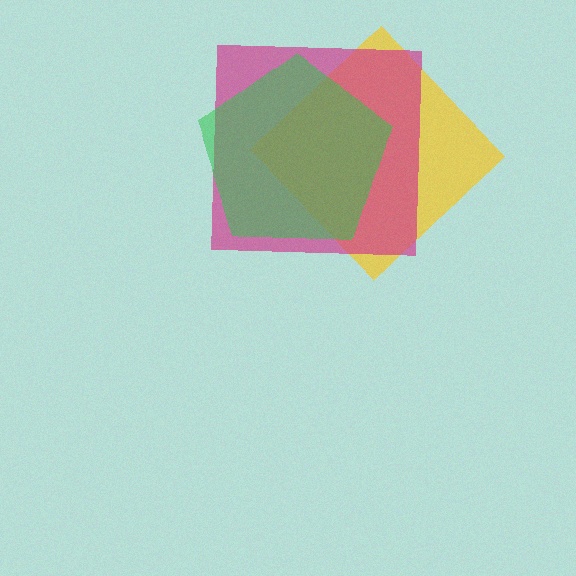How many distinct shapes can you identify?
There are 3 distinct shapes: a yellow diamond, a magenta square, a green pentagon.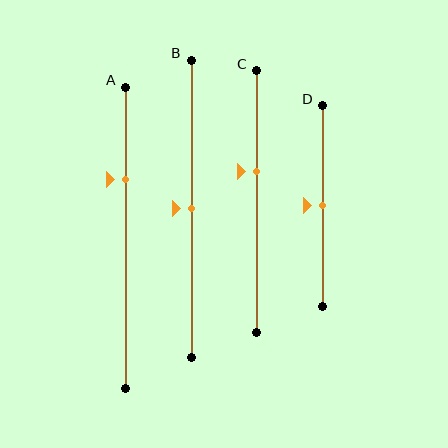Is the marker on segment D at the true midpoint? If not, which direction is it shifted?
Yes, the marker on segment D is at the true midpoint.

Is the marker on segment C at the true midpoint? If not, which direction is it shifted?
No, the marker on segment C is shifted upward by about 12% of the segment length.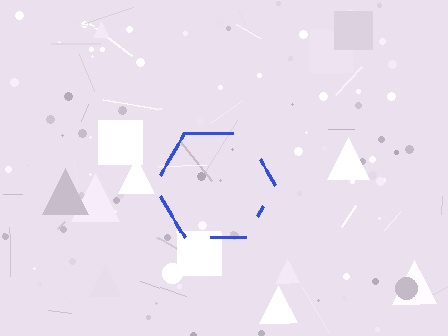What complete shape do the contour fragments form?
The contour fragments form a hexagon.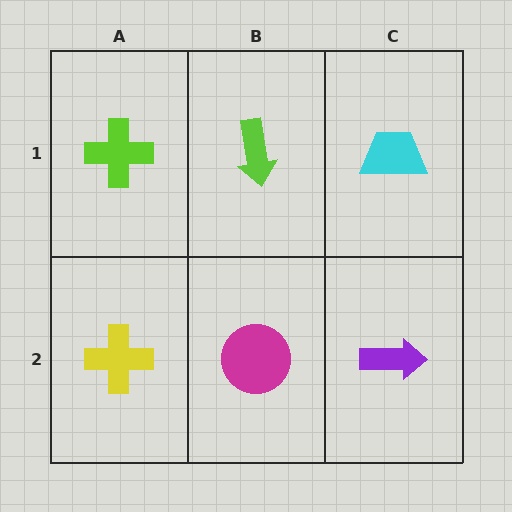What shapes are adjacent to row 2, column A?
A lime cross (row 1, column A), a magenta circle (row 2, column B).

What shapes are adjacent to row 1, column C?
A purple arrow (row 2, column C), a lime arrow (row 1, column B).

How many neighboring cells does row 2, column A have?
2.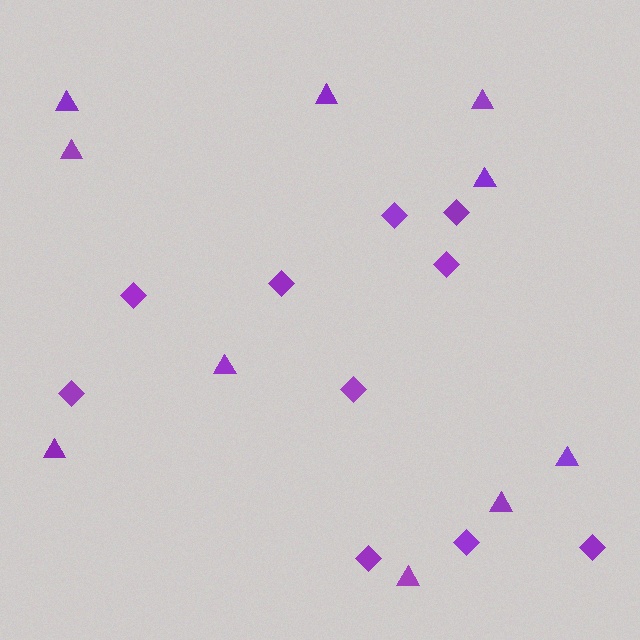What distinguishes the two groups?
There are 2 groups: one group of diamonds (10) and one group of triangles (10).